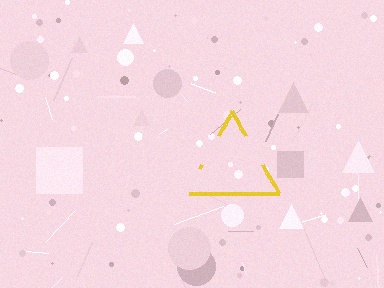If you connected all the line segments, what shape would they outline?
They would outline a triangle.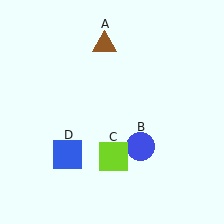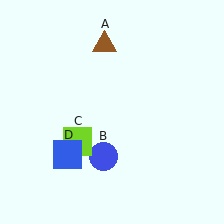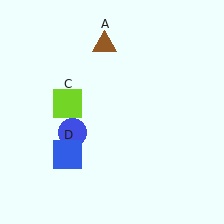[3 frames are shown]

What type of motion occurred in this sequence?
The blue circle (object B), lime square (object C) rotated clockwise around the center of the scene.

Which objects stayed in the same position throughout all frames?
Brown triangle (object A) and blue square (object D) remained stationary.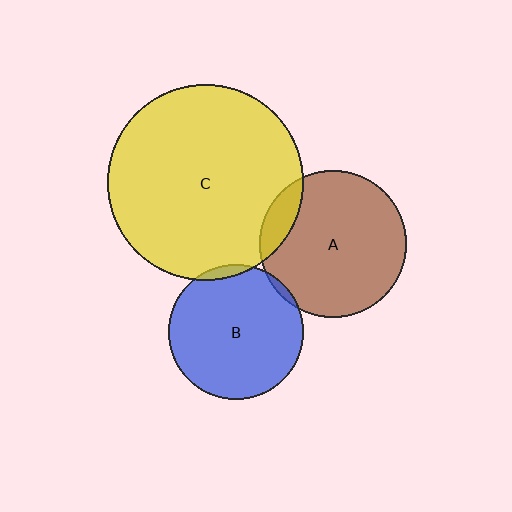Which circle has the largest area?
Circle C (yellow).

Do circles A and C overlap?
Yes.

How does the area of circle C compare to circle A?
Approximately 1.8 times.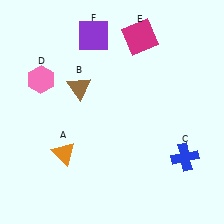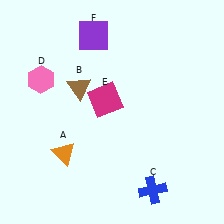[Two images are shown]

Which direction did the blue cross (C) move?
The blue cross (C) moved down.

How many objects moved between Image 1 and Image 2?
2 objects moved between the two images.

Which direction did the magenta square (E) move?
The magenta square (E) moved down.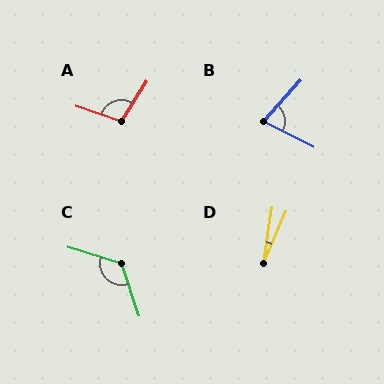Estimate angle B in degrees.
Approximately 75 degrees.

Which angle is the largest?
C, at approximately 126 degrees.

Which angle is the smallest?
D, at approximately 15 degrees.